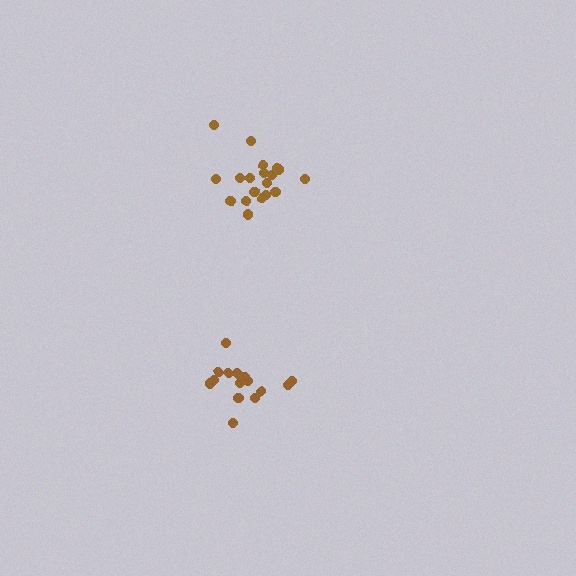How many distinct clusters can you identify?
There are 2 distinct clusters.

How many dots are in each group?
Group 1: 15 dots, Group 2: 19 dots (34 total).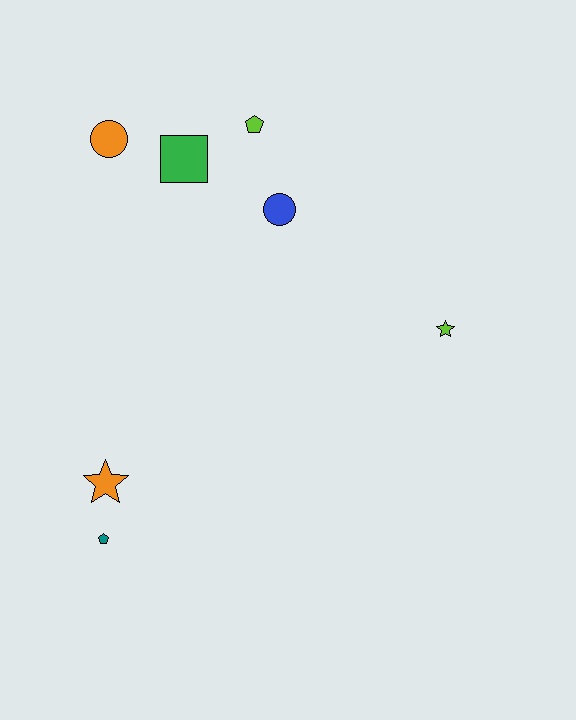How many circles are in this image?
There are 2 circles.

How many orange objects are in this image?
There are 2 orange objects.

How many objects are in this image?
There are 7 objects.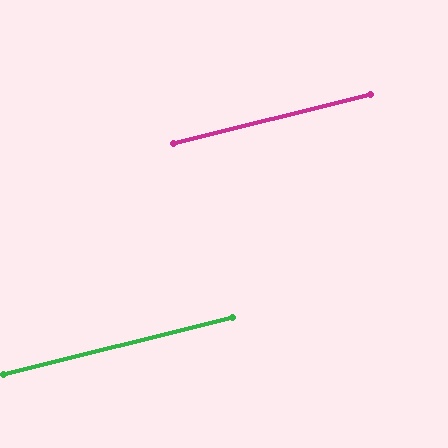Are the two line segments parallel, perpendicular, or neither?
Parallel — their directions differ by only 0.0°.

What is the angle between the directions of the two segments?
Approximately 0 degrees.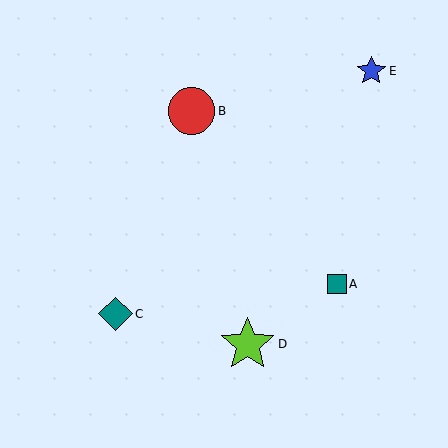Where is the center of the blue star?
The center of the blue star is at (371, 71).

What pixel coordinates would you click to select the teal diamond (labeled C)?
Click at (116, 314) to select the teal diamond C.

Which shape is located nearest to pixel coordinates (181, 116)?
The red circle (labeled B) at (191, 111) is nearest to that location.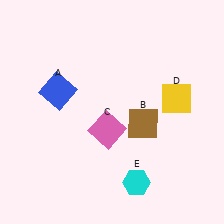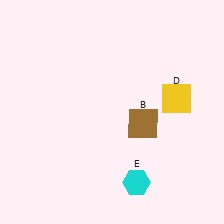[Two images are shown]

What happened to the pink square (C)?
The pink square (C) was removed in Image 2. It was in the bottom-left area of Image 1.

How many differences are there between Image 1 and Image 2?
There are 2 differences between the two images.